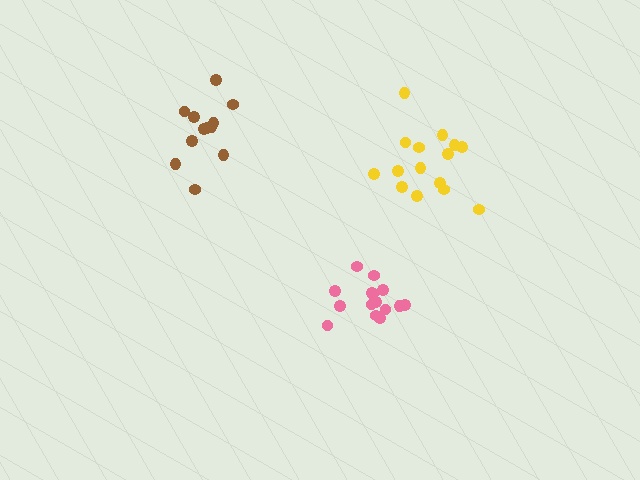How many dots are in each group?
Group 1: 12 dots, Group 2: 15 dots, Group 3: 16 dots (43 total).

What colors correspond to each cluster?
The clusters are colored: brown, yellow, pink.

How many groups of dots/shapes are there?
There are 3 groups.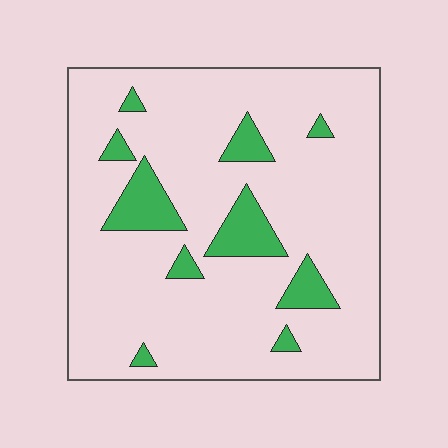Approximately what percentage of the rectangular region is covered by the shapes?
Approximately 15%.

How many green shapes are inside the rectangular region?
10.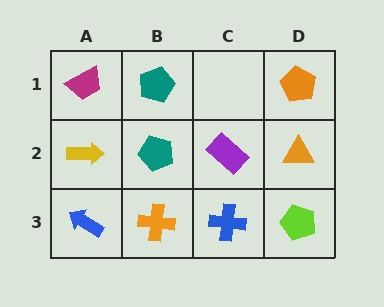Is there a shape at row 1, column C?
No, that cell is empty.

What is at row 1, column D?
An orange pentagon.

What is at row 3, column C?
A blue cross.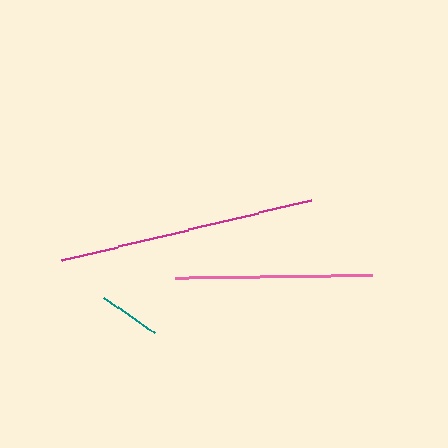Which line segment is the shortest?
The teal line is the shortest at approximately 61 pixels.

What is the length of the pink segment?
The pink segment is approximately 197 pixels long.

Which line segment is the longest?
The magenta line is the longest at approximately 257 pixels.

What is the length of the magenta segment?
The magenta segment is approximately 257 pixels long.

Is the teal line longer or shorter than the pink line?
The pink line is longer than the teal line.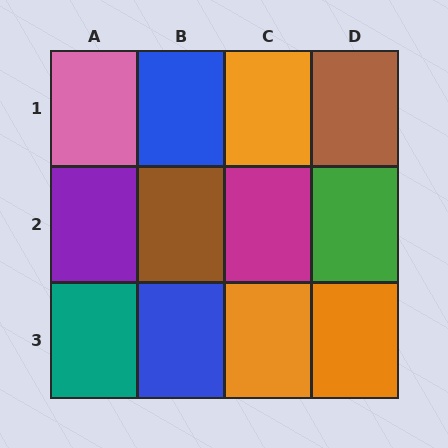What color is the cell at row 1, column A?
Pink.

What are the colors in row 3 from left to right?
Teal, blue, orange, orange.